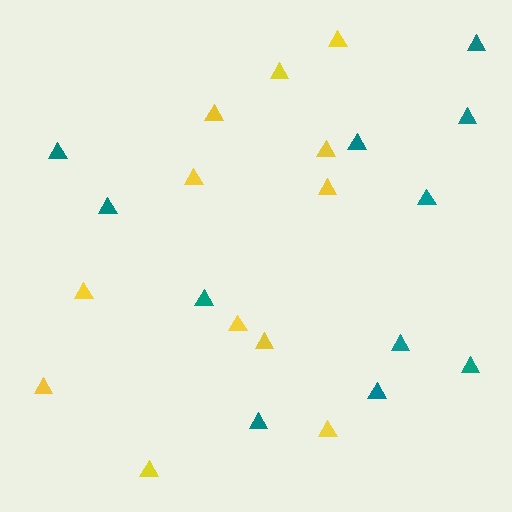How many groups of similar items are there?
There are 2 groups: one group of teal triangles (11) and one group of yellow triangles (12).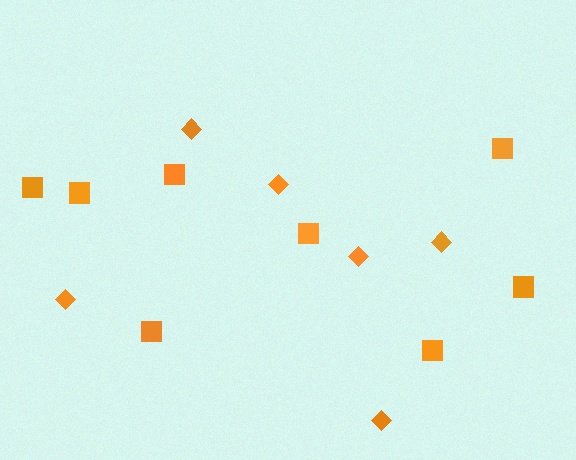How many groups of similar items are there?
There are 2 groups: one group of squares (8) and one group of diamonds (6).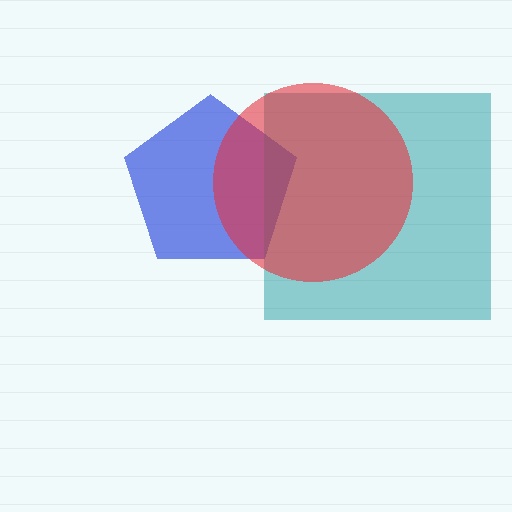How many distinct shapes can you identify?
There are 3 distinct shapes: a blue pentagon, a teal square, a red circle.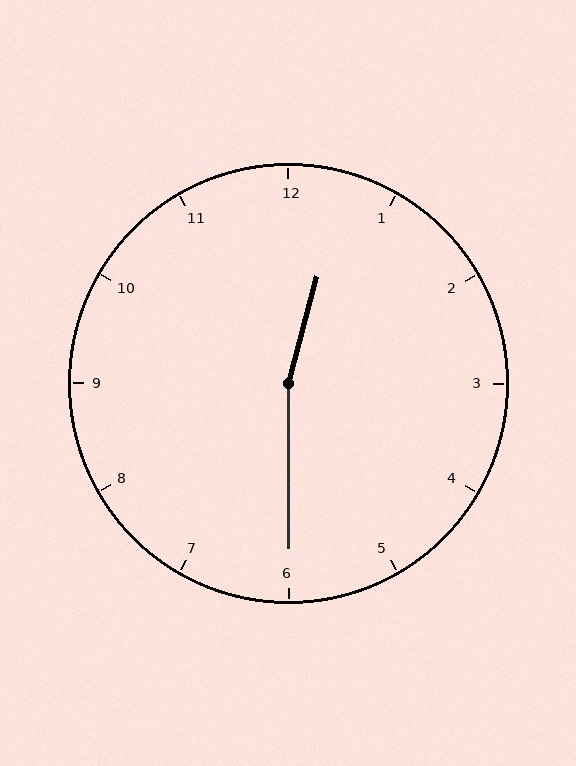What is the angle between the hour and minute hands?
Approximately 165 degrees.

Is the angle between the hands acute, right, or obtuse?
It is obtuse.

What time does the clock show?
12:30.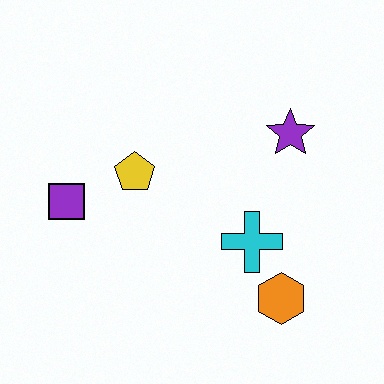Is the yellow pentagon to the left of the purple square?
No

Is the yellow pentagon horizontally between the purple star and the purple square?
Yes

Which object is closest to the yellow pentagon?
The purple square is closest to the yellow pentagon.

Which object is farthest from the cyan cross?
The purple square is farthest from the cyan cross.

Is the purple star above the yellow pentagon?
Yes